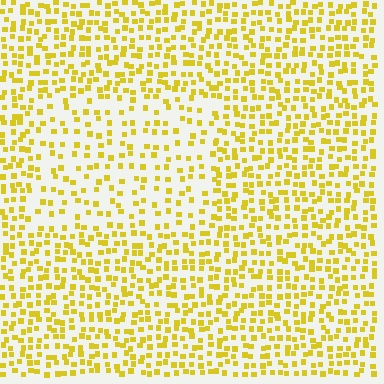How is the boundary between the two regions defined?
The boundary is defined by a change in element density (approximately 1.8x ratio). All elements are the same color, size, and shape.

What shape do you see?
I see a rectangle.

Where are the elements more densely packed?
The elements are more densely packed outside the rectangle boundary.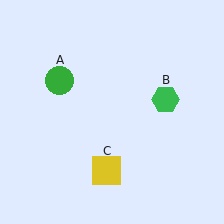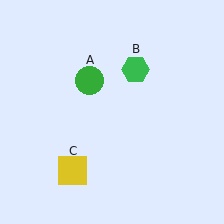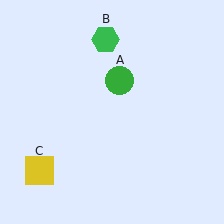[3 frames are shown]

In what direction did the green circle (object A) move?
The green circle (object A) moved right.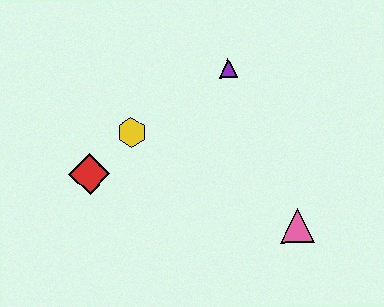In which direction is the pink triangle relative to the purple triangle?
The pink triangle is below the purple triangle.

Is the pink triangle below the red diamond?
Yes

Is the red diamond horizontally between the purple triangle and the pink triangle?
No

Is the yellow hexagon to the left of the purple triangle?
Yes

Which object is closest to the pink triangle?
The purple triangle is closest to the pink triangle.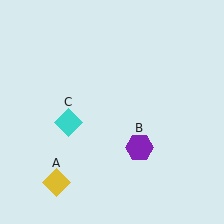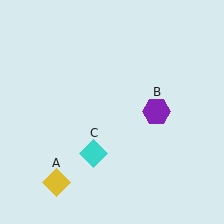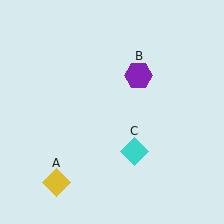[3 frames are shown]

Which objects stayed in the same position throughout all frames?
Yellow diamond (object A) remained stationary.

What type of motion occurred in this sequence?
The purple hexagon (object B), cyan diamond (object C) rotated counterclockwise around the center of the scene.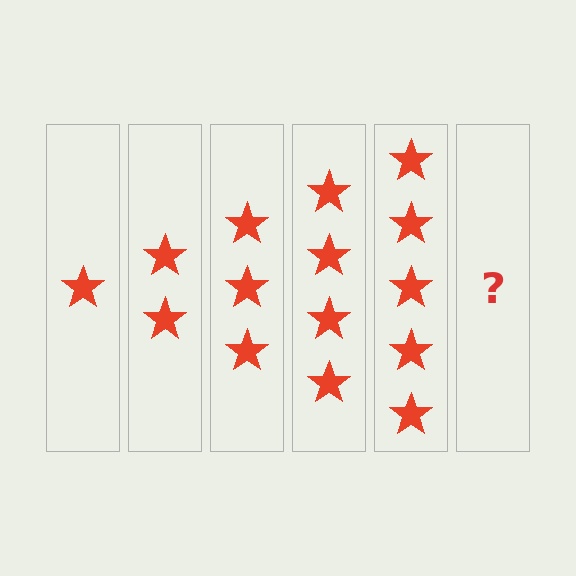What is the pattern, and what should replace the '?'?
The pattern is that each step adds one more star. The '?' should be 6 stars.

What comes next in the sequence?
The next element should be 6 stars.